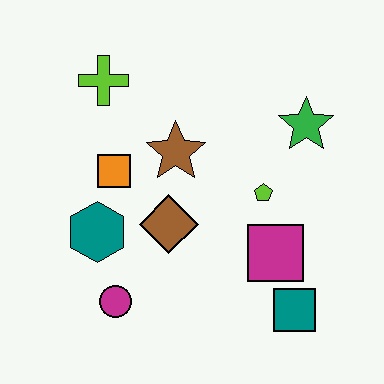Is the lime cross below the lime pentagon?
No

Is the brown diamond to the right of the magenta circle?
Yes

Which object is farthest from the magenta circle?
The green star is farthest from the magenta circle.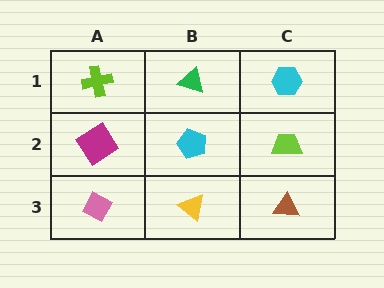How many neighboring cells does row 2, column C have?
3.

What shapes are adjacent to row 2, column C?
A cyan hexagon (row 1, column C), a brown triangle (row 3, column C), a cyan pentagon (row 2, column B).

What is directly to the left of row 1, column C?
A green triangle.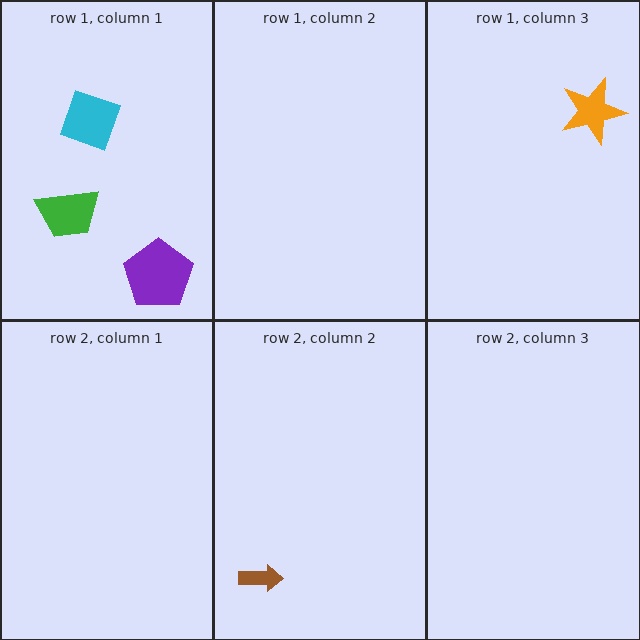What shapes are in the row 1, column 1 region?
The green trapezoid, the purple pentagon, the cyan square.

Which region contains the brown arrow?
The row 2, column 2 region.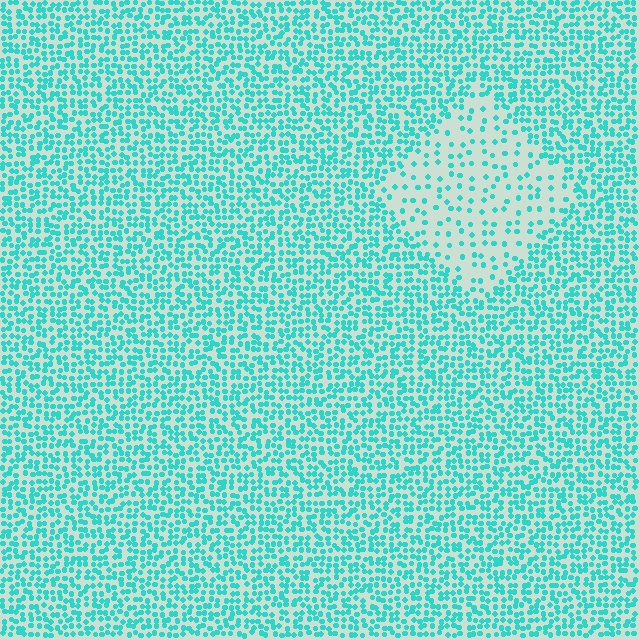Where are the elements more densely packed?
The elements are more densely packed outside the diamond boundary.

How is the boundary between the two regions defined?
The boundary is defined by a change in element density (approximately 2.7x ratio). All elements are the same color, size, and shape.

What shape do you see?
I see a diamond.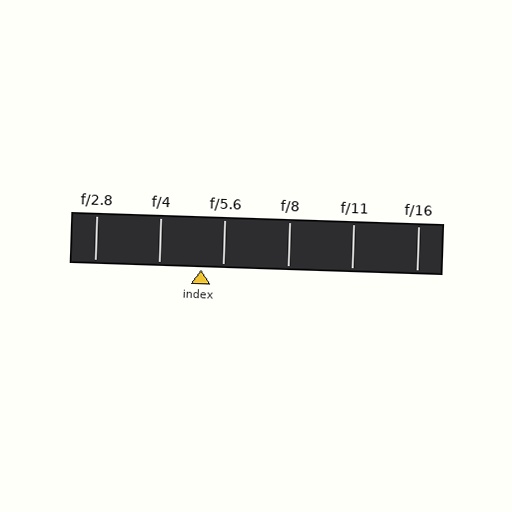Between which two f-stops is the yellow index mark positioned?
The index mark is between f/4 and f/5.6.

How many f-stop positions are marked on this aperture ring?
There are 6 f-stop positions marked.